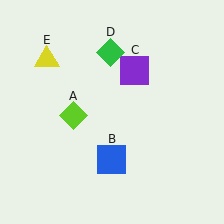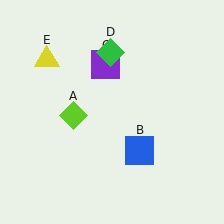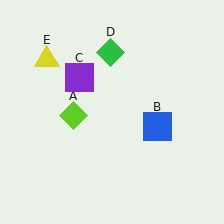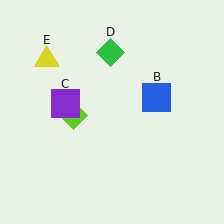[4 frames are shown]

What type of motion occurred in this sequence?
The blue square (object B), purple square (object C) rotated counterclockwise around the center of the scene.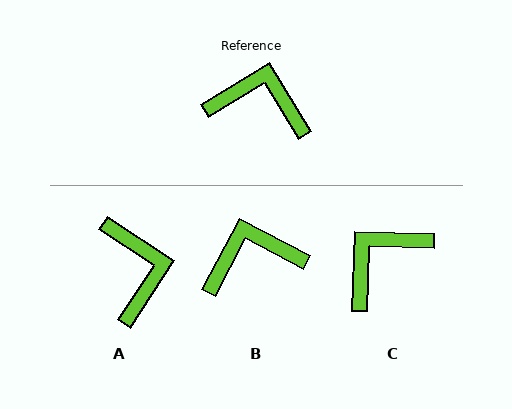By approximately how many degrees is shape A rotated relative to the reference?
Approximately 65 degrees clockwise.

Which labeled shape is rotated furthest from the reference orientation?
A, about 65 degrees away.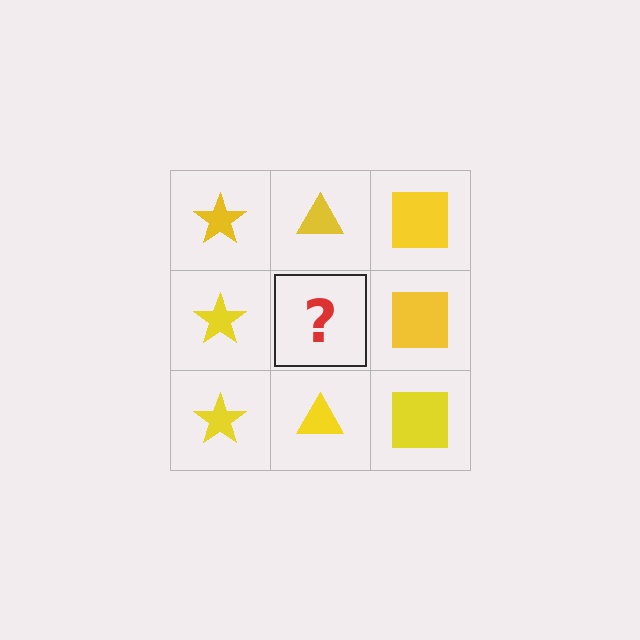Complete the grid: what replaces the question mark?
The question mark should be replaced with a yellow triangle.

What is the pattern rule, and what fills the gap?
The rule is that each column has a consistent shape. The gap should be filled with a yellow triangle.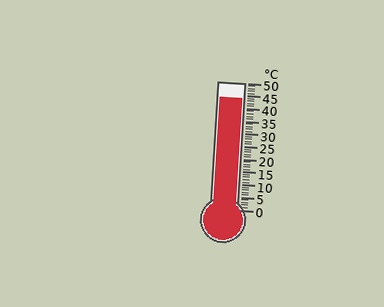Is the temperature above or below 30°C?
The temperature is above 30°C.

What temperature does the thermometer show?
The thermometer shows approximately 44°C.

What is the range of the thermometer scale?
The thermometer scale ranges from 0°C to 50°C.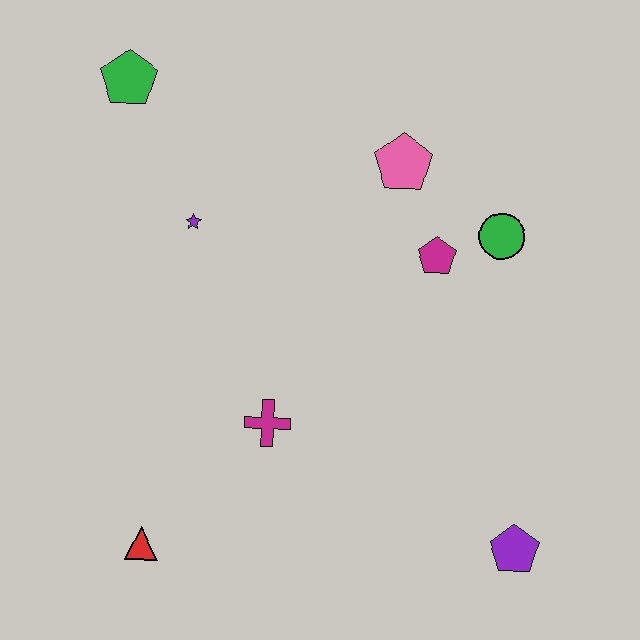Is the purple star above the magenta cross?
Yes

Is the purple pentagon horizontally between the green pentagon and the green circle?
No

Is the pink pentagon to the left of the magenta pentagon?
Yes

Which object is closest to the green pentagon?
The purple star is closest to the green pentagon.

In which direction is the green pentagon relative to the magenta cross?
The green pentagon is above the magenta cross.